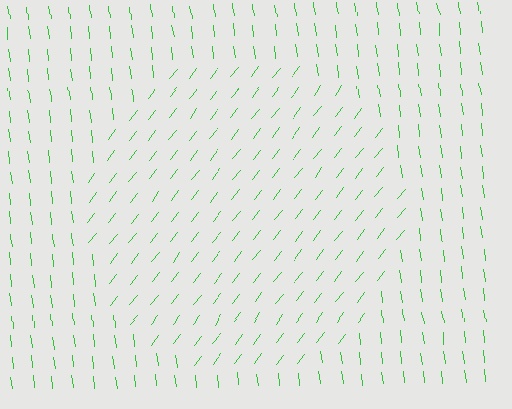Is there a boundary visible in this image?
Yes, there is a texture boundary formed by a change in line orientation.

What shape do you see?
I see a circle.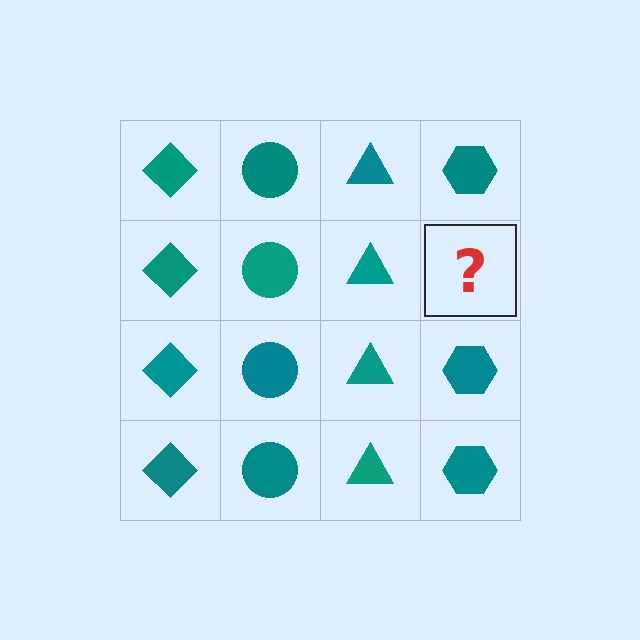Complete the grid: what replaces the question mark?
The question mark should be replaced with a teal hexagon.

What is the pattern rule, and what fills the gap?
The rule is that each column has a consistent shape. The gap should be filled with a teal hexagon.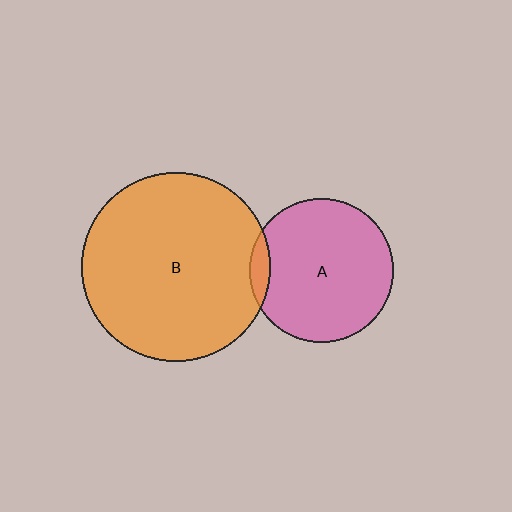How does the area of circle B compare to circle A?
Approximately 1.7 times.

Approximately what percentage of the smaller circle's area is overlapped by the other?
Approximately 5%.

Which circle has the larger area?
Circle B (orange).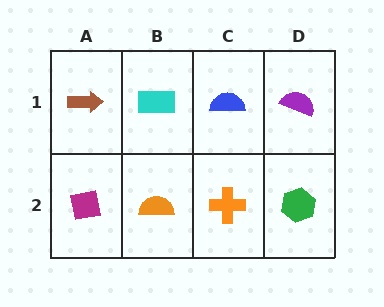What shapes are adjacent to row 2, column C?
A blue semicircle (row 1, column C), an orange semicircle (row 2, column B), a green hexagon (row 2, column D).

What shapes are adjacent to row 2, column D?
A purple semicircle (row 1, column D), an orange cross (row 2, column C).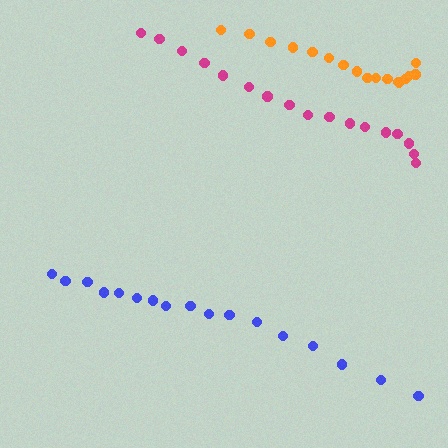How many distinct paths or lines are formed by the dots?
There are 3 distinct paths.